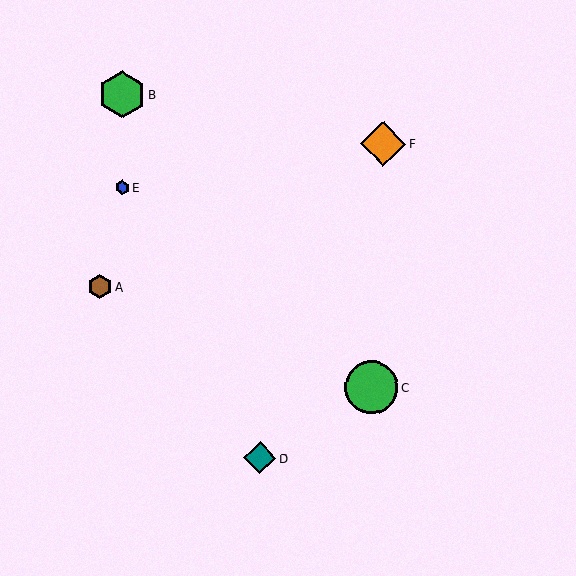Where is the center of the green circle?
The center of the green circle is at (371, 387).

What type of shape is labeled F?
Shape F is an orange diamond.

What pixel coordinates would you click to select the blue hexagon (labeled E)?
Click at (122, 188) to select the blue hexagon E.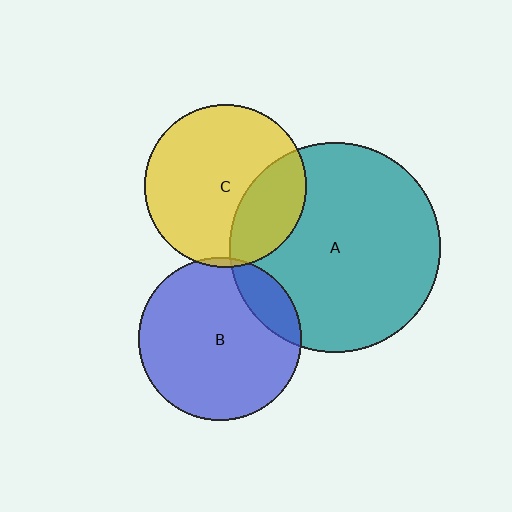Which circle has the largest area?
Circle A (teal).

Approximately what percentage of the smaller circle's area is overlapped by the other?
Approximately 15%.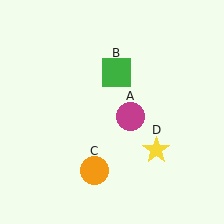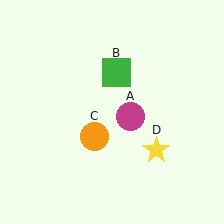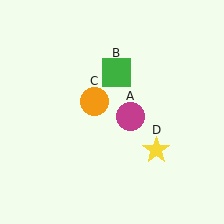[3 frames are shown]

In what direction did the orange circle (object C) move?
The orange circle (object C) moved up.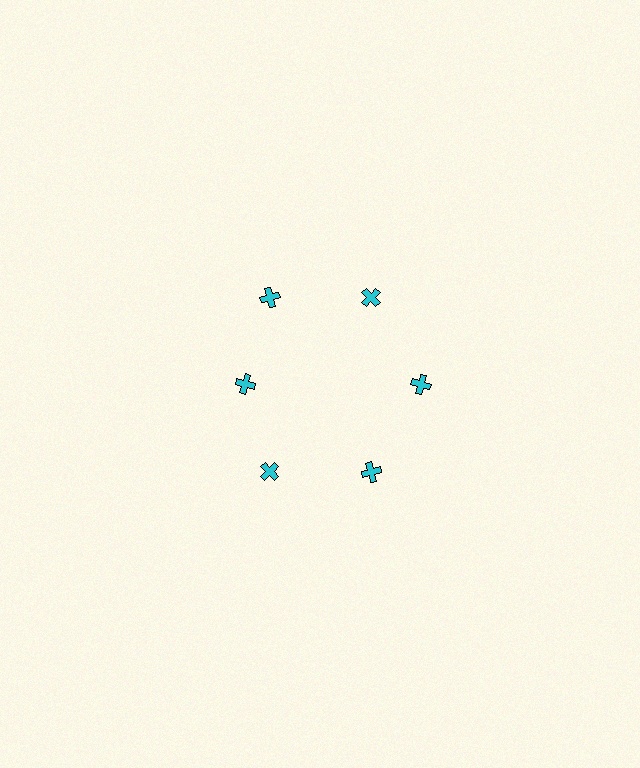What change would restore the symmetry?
The symmetry would be restored by moving it outward, back onto the ring so that all 6 crosses sit at equal angles and equal distance from the center.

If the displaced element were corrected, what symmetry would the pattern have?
It would have 6-fold rotational symmetry — the pattern would map onto itself every 60 degrees.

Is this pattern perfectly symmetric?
No. The 6 cyan crosses are arranged in a ring, but one element near the 9 o'clock position is pulled inward toward the center, breaking the 6-fold rotational symmetry.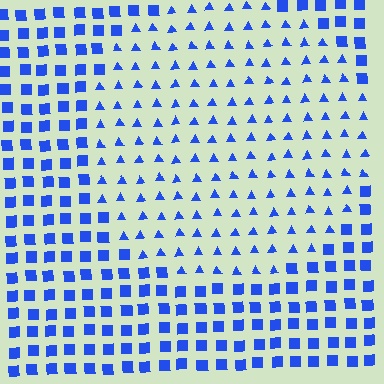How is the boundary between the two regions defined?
The boundary is defined by a change in element shape: triangles inside vs. squares outside. All elements share the same color and spacing.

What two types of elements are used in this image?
The image uses triangles inside the circle region and squares outside it.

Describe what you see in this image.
The image is filled with small blue elements arranged in a uniform grid. A circle-shaped region contains triangles, while the surrounding area contains squares. The boundary is defined purely by the change in element shape.